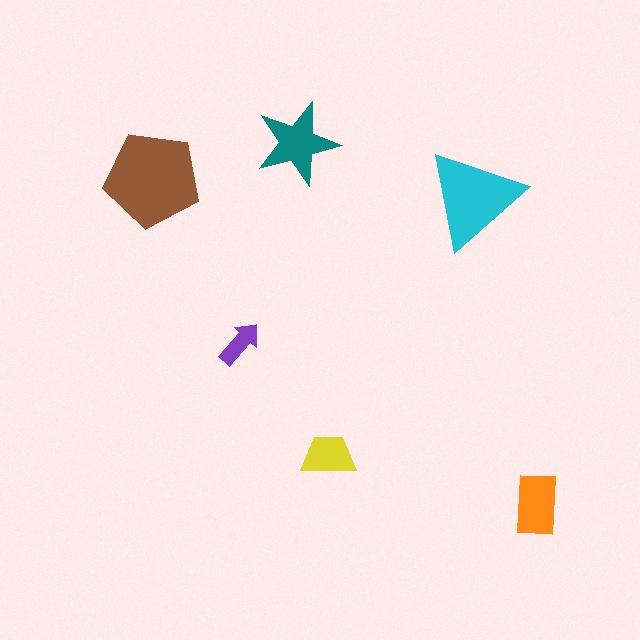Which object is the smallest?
The purple arrow.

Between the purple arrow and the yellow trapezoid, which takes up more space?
The yellow trapezoid.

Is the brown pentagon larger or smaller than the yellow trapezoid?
Larger.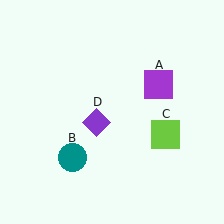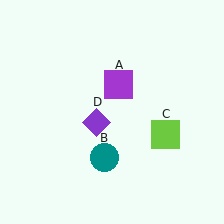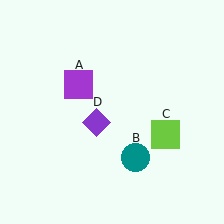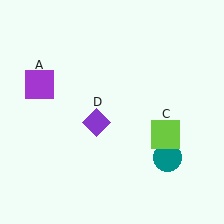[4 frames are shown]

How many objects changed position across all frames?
2 objects changed position: purple square (object A), teal circle (object B).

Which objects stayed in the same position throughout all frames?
Lime square (object C) and purple diamond (object D) remained stationary.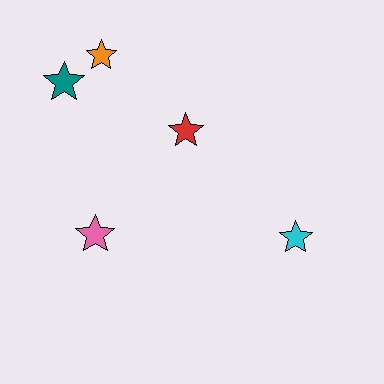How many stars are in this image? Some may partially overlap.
There are 5 stars.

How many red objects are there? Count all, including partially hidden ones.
There is 1 red object.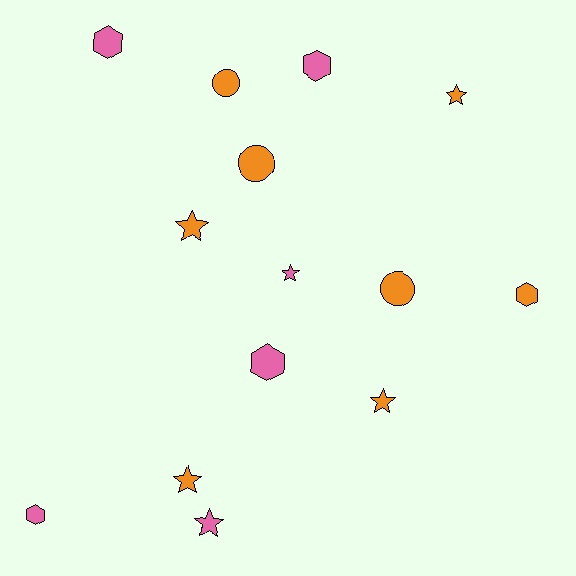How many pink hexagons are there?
There are 4 pink hexagons.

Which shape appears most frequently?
Star, with 6 objects.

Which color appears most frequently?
Orange, with 8 objects.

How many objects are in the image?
There are 14 objects.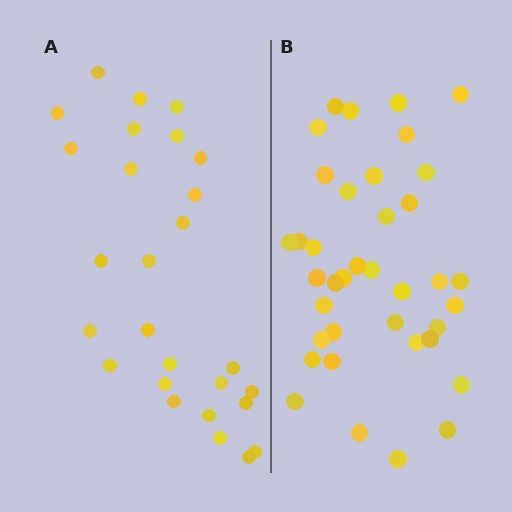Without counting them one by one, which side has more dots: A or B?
Region B (the right region) has more dots.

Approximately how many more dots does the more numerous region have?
Region B has roughly 12 or so more dots than region A.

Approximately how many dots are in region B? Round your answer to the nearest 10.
About 40 dots. (The exact count is 38, which rounds to 40.)